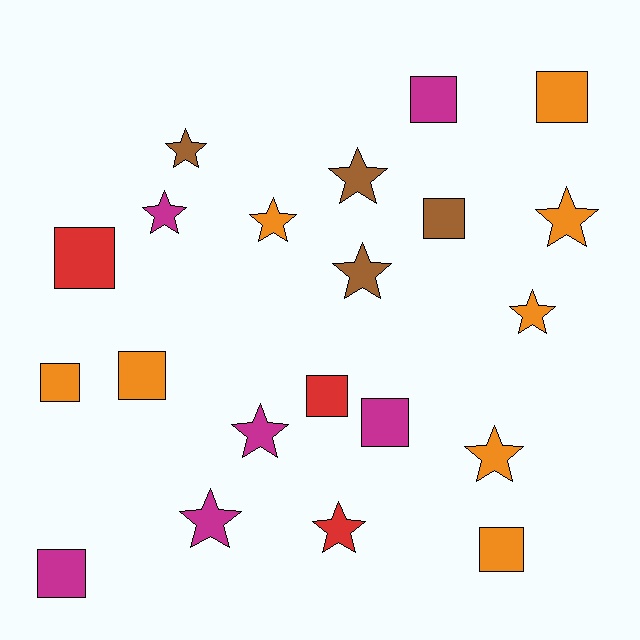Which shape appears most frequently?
Star, with 11 objects.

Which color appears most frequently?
Orange, with 8 objects.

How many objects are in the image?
There are 21 objects.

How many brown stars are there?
There are 3 brown stars.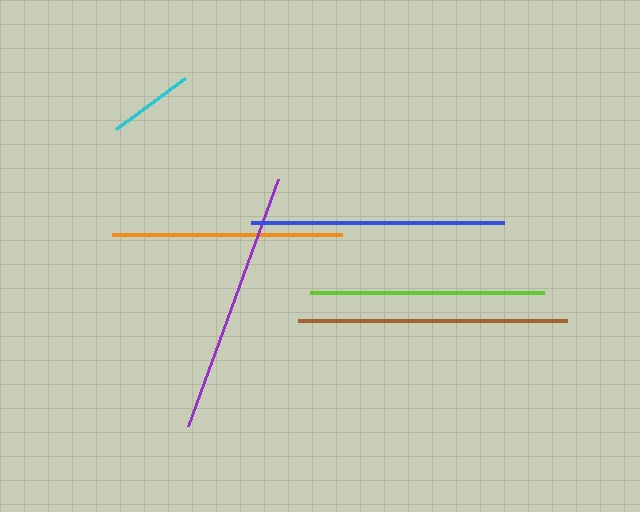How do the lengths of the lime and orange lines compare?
The lime and orange lines are approximately the same length.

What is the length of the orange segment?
The orange segment is approximately 230 pixels long.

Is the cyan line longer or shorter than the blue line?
The blue line is longer than the cyan line.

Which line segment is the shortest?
The cyan line is the shortest at approximately 86 pixels.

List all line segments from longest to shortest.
From longest to shortest: brown, purple, blue, lime, orange, cyan.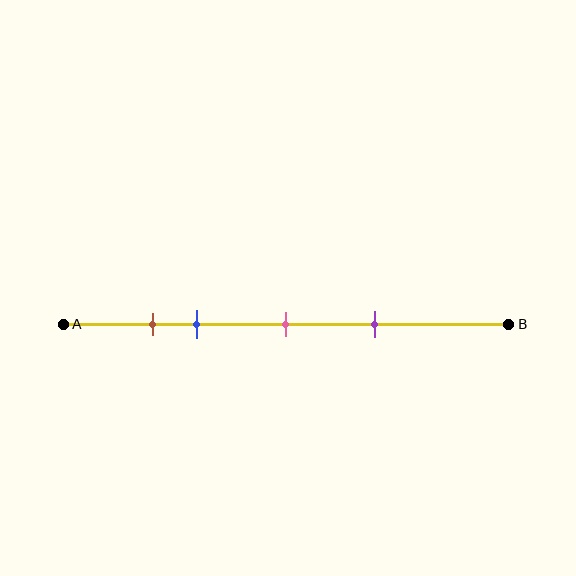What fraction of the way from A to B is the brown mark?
The brown mark is approximately 20% (0.2) of the way from A to B.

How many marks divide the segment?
There are 4 marks dividing the segment.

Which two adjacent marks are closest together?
The brown and blue marks are the closest adjacent pair.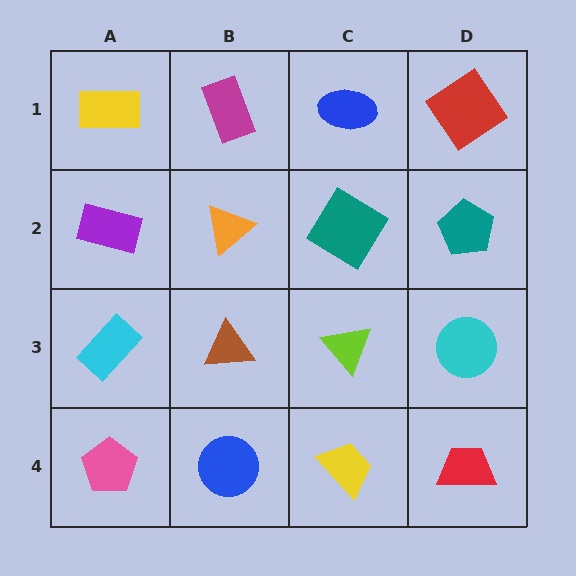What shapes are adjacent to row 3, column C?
A teal diamond (row 2, column C), a yellow trapezoid (row 4, column C), a brown triangle (row 3, column B), a cyan circle (row 3, column D).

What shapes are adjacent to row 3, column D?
A teal pentagon (row 2, column D), a red trapezoid (row 4, column D), a lime triangle (row 3, column C).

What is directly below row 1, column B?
An orange triangle.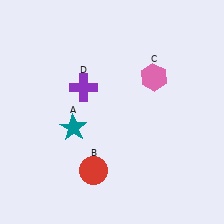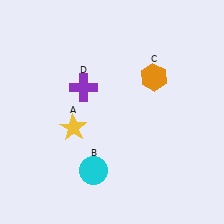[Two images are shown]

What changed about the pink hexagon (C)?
In Image 1, C is pink. In Image 2, it changed to orange.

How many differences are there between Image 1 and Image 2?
There are 3 differences between the two images.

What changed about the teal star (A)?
In Image 1, A is teal. In Image 2, it changed to yellow.